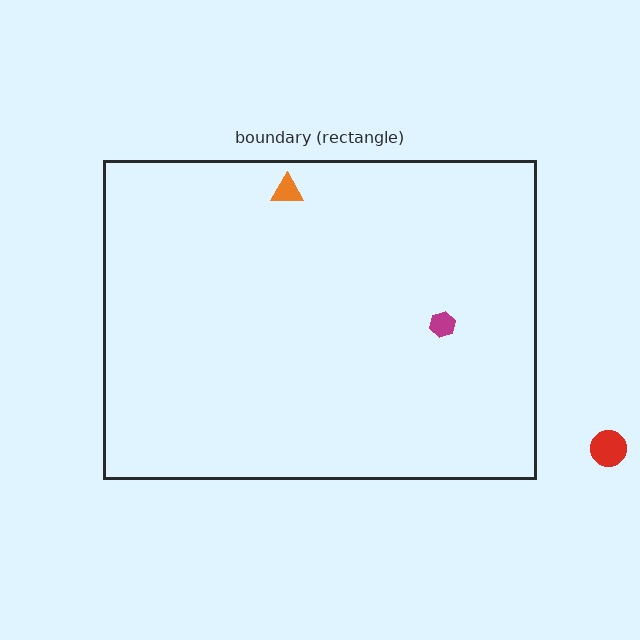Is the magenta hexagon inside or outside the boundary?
Inside.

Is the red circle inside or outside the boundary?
Outside.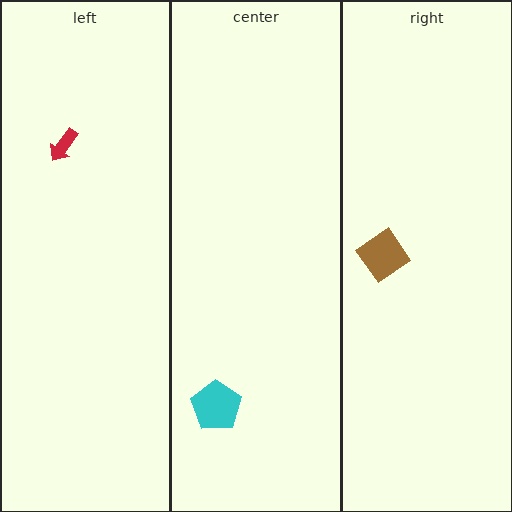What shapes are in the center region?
The cyan pentagon.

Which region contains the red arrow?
The left region.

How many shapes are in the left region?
1.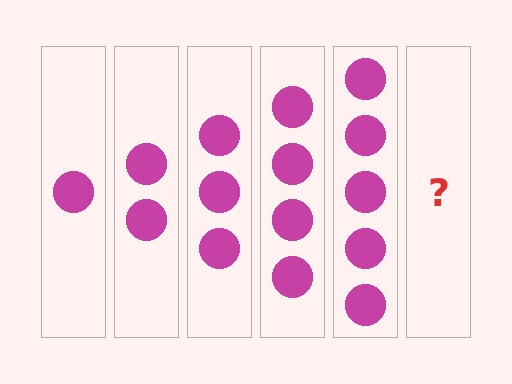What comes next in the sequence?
The next element should be 6 circles.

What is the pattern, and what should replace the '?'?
The pattern is that each step adds one more circle. The '?' should be 6 circles.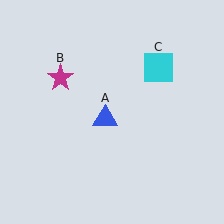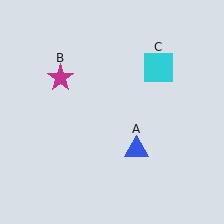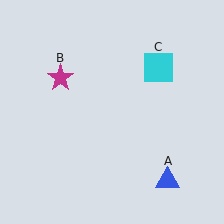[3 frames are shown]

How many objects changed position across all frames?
1 object changed position: blue triangle (object A).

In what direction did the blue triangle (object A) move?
The blue triangle (object A) moved down and to the right.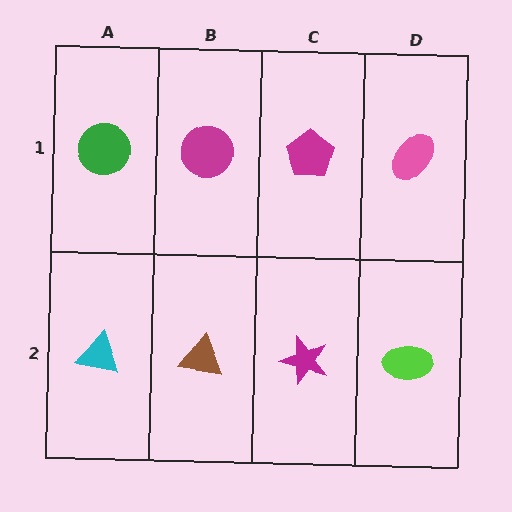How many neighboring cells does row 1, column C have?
3.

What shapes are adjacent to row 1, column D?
A lime ellipse (row 2, column D), a magenta pentagon (row 1, column C).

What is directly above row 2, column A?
A green circle.